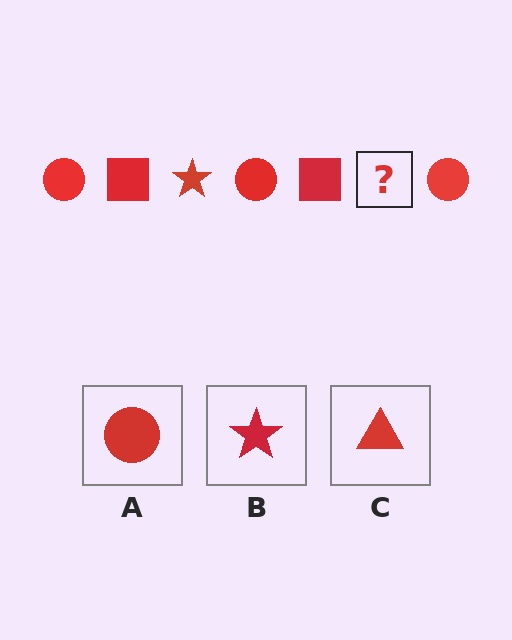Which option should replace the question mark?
Option B.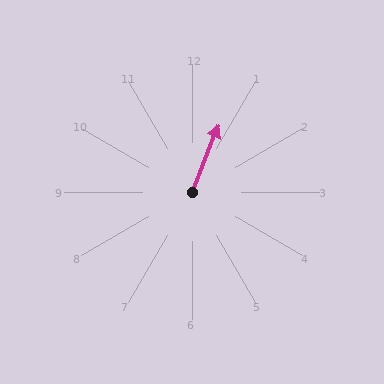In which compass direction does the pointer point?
North.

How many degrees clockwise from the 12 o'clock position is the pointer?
Approximately 22 degrees.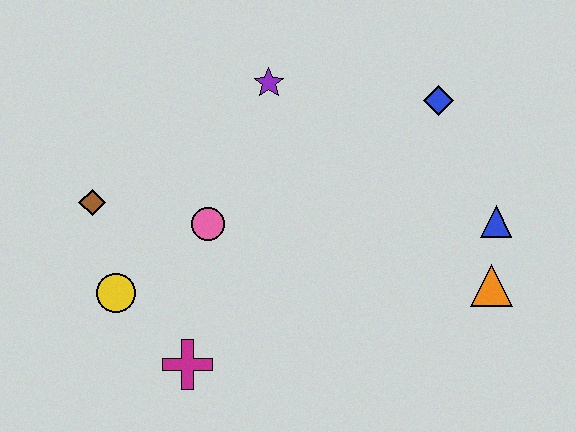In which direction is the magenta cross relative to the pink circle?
The magenta cross is below the pink circle.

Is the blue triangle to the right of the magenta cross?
Yes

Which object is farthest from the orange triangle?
The brown diamond is farthest from the orange triangle.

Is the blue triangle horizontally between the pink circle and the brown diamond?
No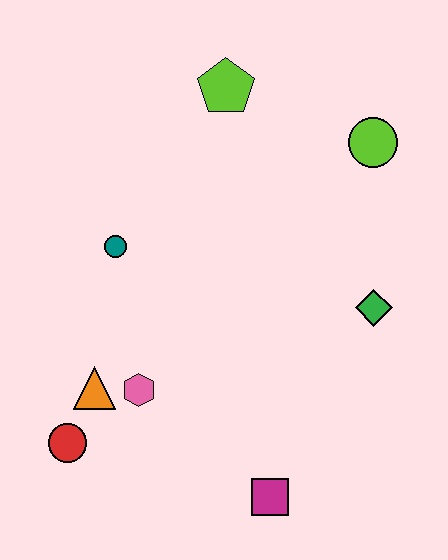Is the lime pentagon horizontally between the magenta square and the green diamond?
No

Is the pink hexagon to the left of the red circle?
No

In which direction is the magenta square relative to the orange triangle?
The magenta square is to the right of the orange triangle.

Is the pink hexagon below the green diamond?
Yes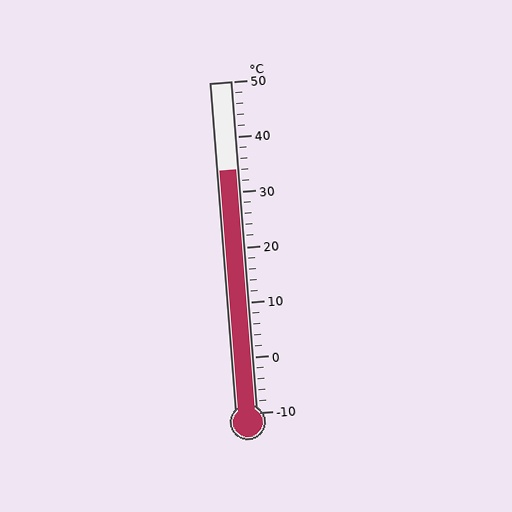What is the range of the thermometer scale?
The thermometer scale ranges from -10°C to 50°C.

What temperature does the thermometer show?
The thermometer shows approximately 34°C.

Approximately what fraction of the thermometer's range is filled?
The thermometer is filled to approximately 75% of its range.